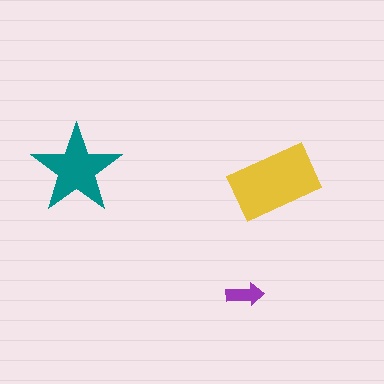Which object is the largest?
The yellow rectangle.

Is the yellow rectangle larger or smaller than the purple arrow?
Larger.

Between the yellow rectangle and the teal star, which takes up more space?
The yellow rectangle.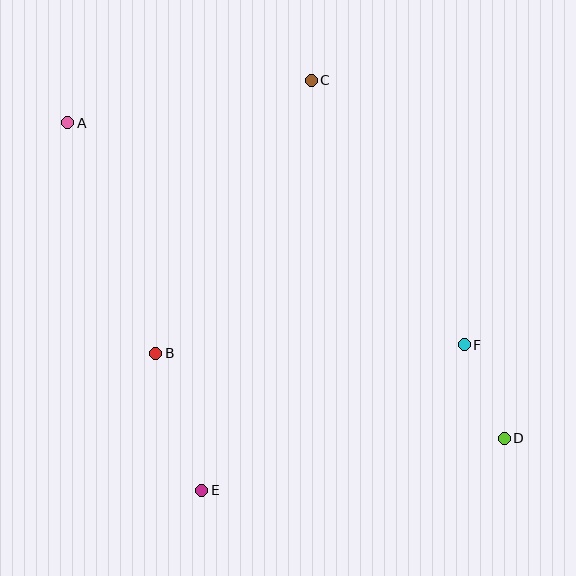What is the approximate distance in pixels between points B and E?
The distance between B and E is approximately 145 pixels.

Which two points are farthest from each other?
Points A and D are farthest from each other.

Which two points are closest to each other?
Points D and F are closest to each other.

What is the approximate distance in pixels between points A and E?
The distance between A and E is approximately 391 pixels.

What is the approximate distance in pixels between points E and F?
The distance between E and F is approximately 300 pixels.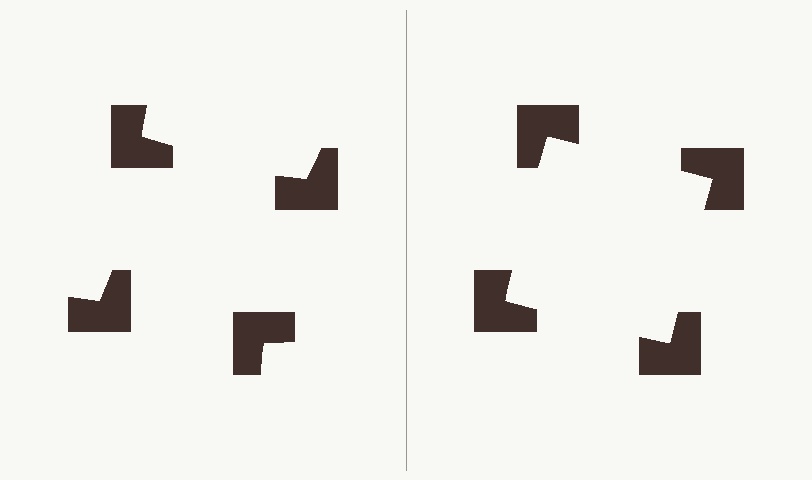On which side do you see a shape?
An illusory square appears on the right side. On the left side the wedge cuts are rotated, so no coherent shape forms.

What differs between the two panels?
The notched squares are positioned identically on both sides; only the wedge orientations differ. On the right they align to a square; on the left they are misaligned.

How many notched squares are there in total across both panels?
8 — 4 on each side.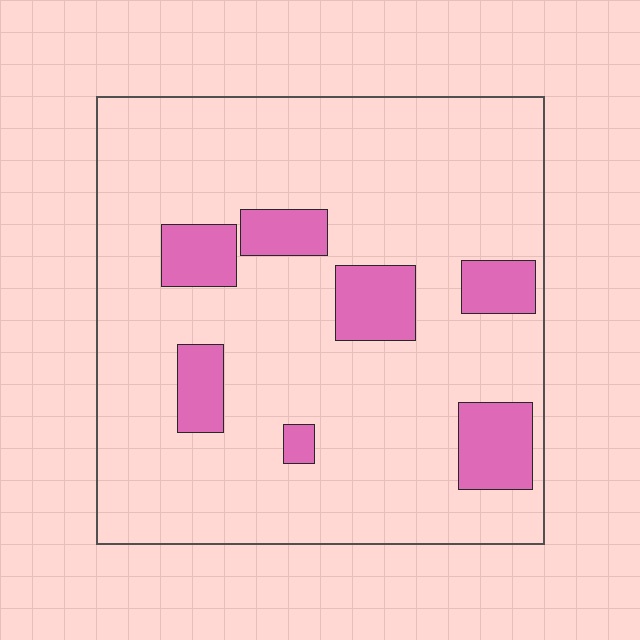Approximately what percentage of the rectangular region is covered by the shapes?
Approximately 15%.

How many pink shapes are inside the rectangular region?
7.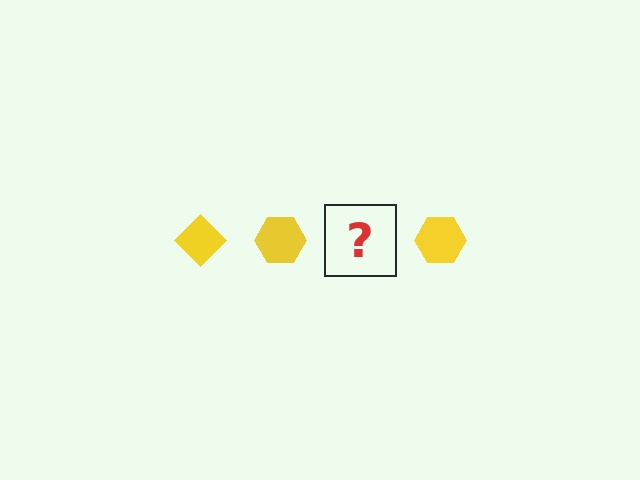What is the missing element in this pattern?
The missing element is a yellow diamond.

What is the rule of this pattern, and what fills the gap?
The rule is that the pattern cycles through diamond, hexagon shapes in yellow. The gap should be filled with a yellow diamond.